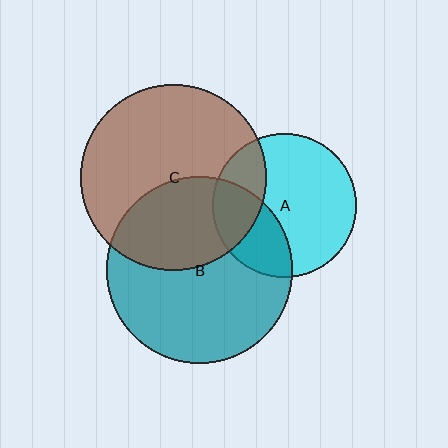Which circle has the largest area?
Circle B (teal).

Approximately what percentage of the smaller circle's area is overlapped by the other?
Approximately 25%.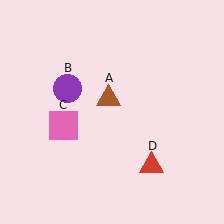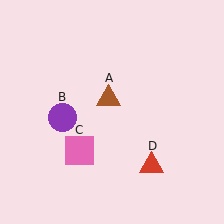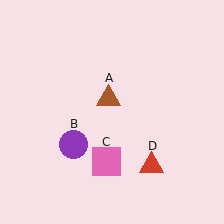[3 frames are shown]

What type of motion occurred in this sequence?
The purple circle (object B), pink square (object C) rotated counterclockwise around the center of the scene.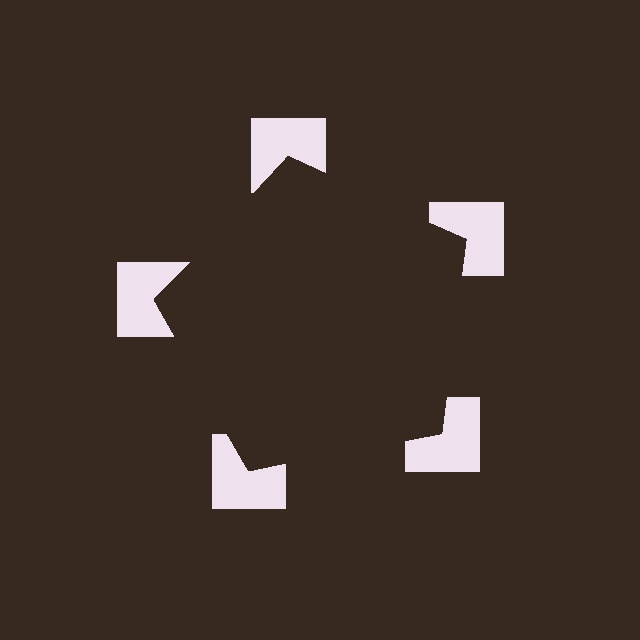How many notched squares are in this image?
There are 5 — one at each vertex of the illusory pentagon.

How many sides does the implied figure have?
5 sides.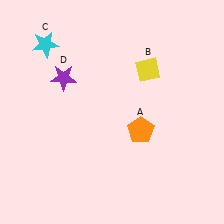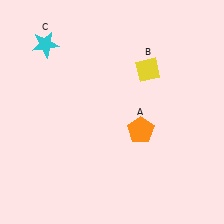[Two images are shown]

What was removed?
The purple star (D) was removed in Image 2.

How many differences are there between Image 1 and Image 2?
There is 1 difference between the two images.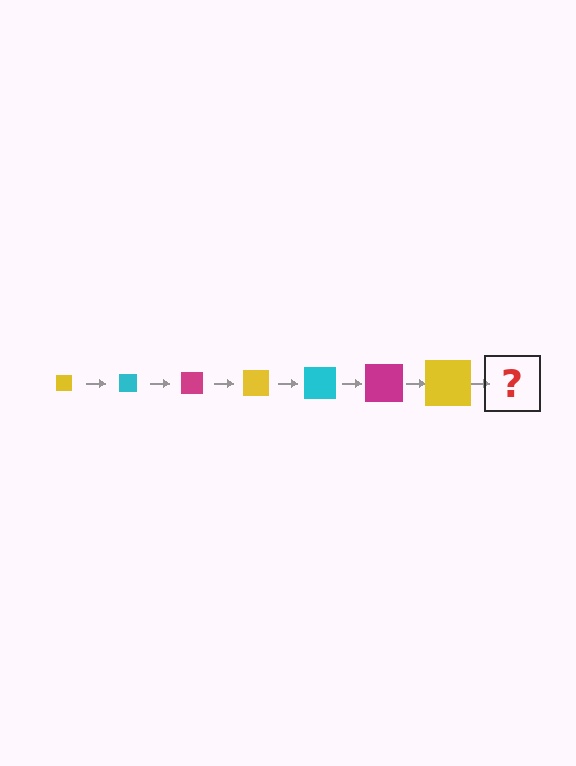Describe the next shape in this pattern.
It should be a cyan square, larger than the previous one.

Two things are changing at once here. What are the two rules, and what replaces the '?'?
The two rules are that the square grows larger each step and the color cycles through yellow, cyan, and magenta. The '?' should be a cyan square, larger than the previous one.